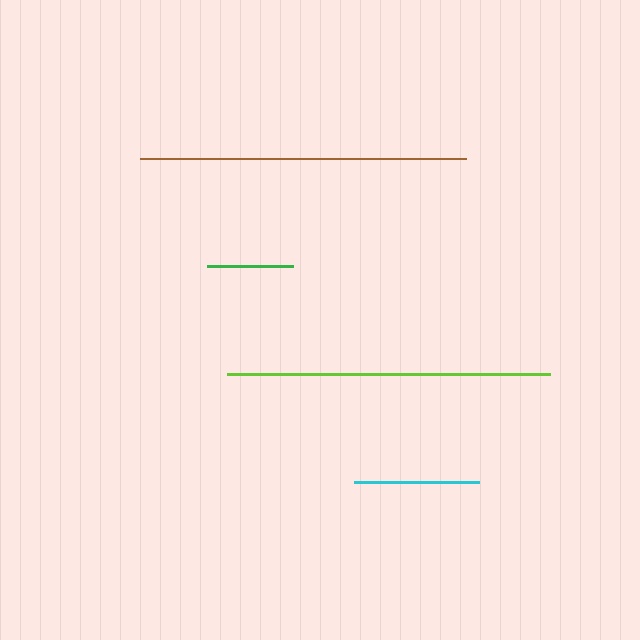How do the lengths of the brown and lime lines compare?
The brown and lime lines are approximately the same length.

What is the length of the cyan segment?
The cyan segment is approximately 126 pixels long.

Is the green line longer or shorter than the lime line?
The lime line is longer than the green line.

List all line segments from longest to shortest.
From longest to shortest: brown, lime, cyan, green.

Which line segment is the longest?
The brown line is the longest at approximately 326 pixels.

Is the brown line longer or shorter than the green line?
The brown line is longer than the green line.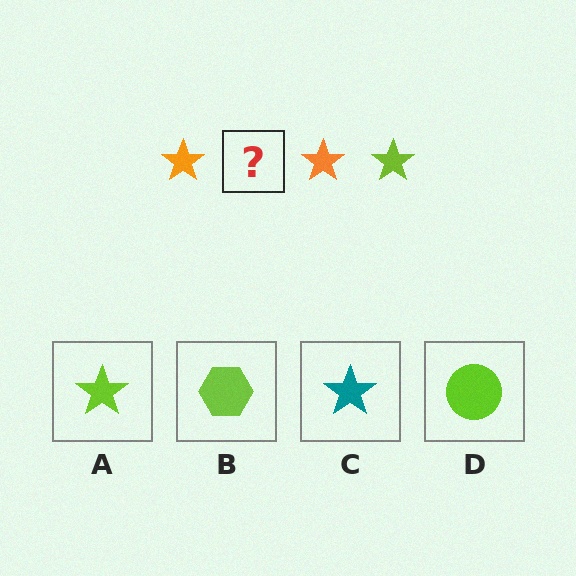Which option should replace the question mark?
Option A.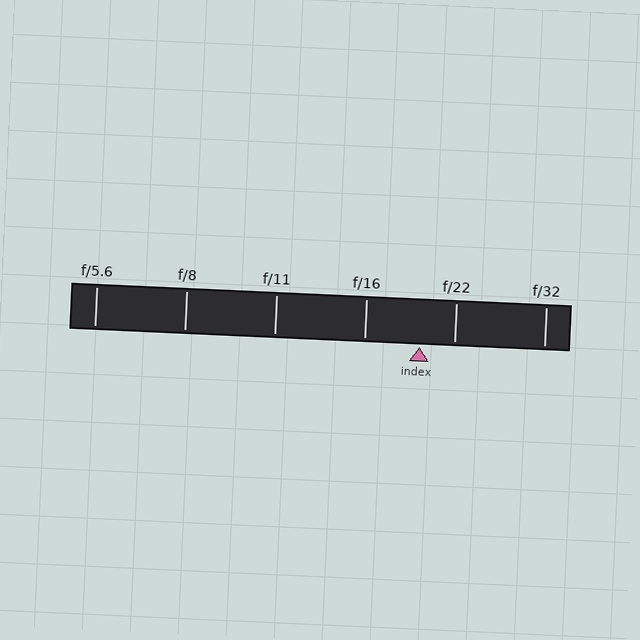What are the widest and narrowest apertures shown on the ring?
The widest aperture shown is f/5.6 and the narrowest is f/32.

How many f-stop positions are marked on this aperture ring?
There are 6 f-stop positions marked.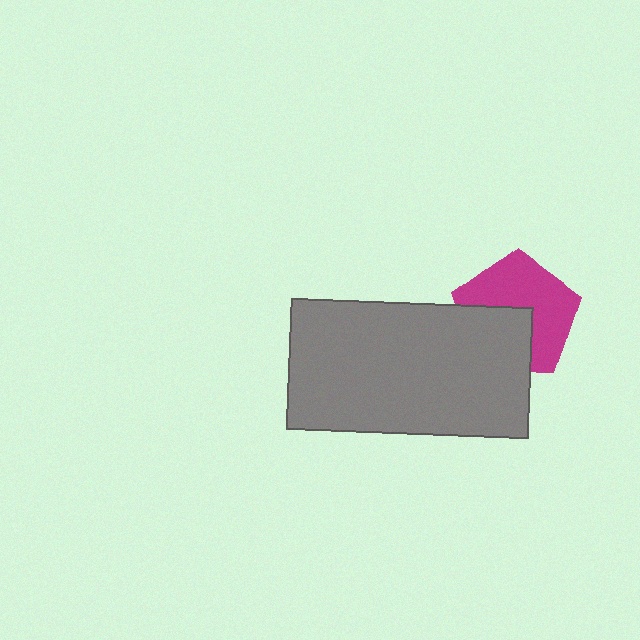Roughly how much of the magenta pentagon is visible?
About half of it is visible (roughly 60%).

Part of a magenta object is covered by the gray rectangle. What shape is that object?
It is a pentagon.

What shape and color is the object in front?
The object in front is a gray rectangle.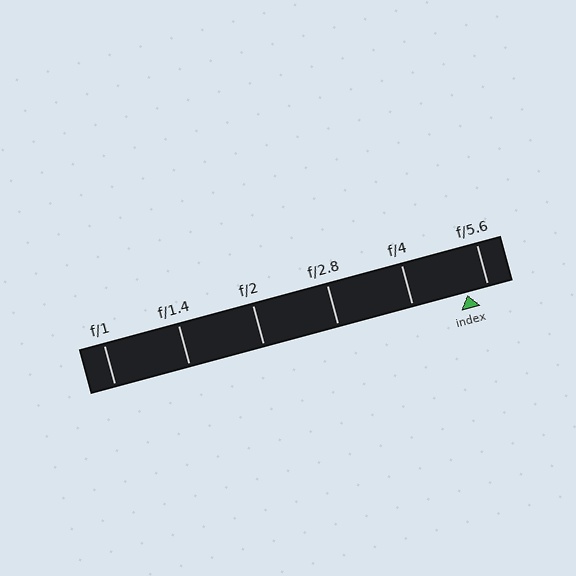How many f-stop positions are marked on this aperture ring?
There are 6 f-stop positions marked.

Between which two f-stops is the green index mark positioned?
The index mark is between f/4 and f/5.6.